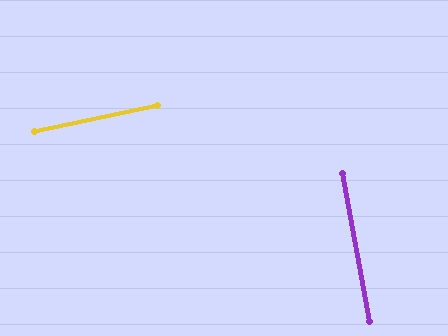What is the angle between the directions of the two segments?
Approximately 88 degrees.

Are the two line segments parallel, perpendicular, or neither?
Perpendicular — they meet at approximately 88°.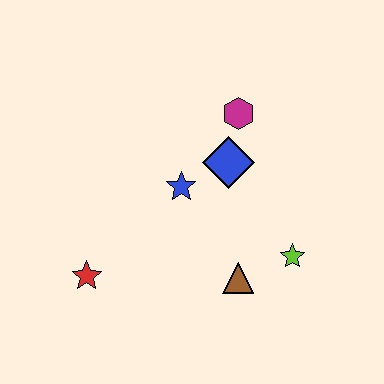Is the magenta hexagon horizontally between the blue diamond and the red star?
No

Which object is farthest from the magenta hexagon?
The red star is farthest from the magenta hexagon.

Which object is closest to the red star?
The blue star is closest to the red star.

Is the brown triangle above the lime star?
No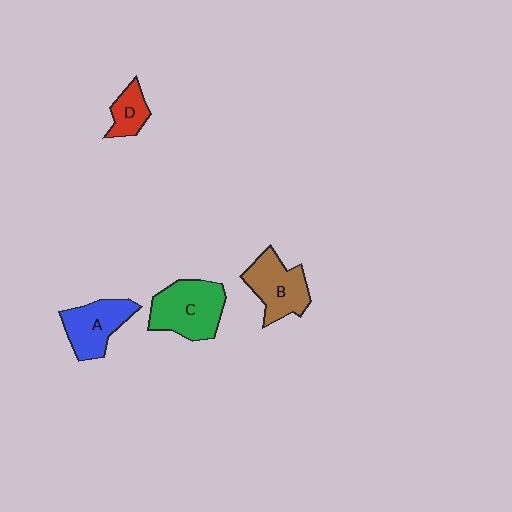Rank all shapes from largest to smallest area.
From largest to smallest: C (green), B (brown), A (blue), D (red).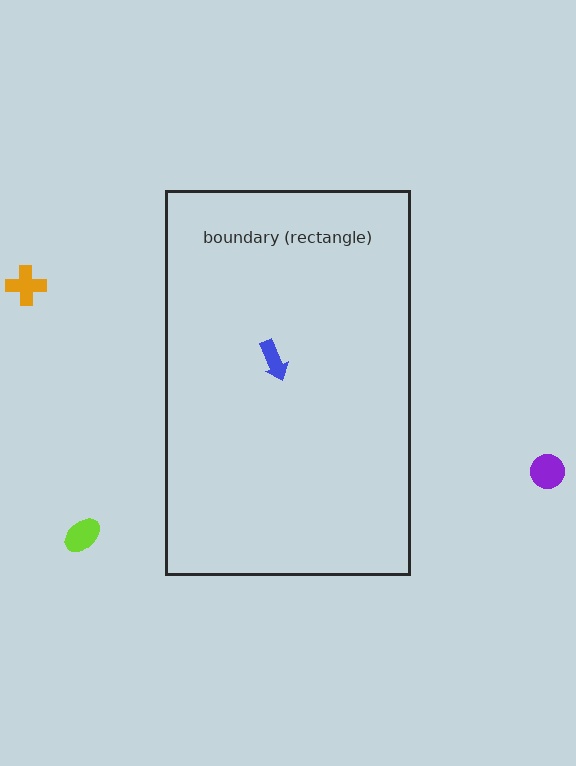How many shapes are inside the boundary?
1 inside, 3 outside.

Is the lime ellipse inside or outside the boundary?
Outside.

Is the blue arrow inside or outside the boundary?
Inside.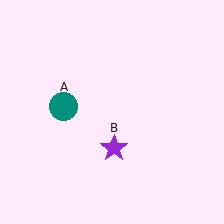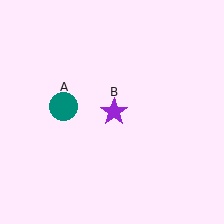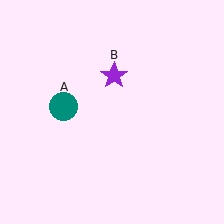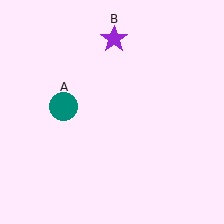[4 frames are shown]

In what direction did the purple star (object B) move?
The purple star (object B) moved up.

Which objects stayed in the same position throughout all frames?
Teal circle (object A) remained stationary.